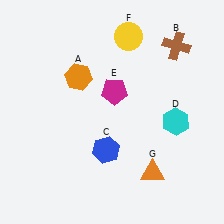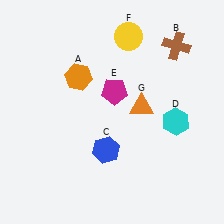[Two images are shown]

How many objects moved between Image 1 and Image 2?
1 object moved between the two images.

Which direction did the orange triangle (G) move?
The orange triangle (G) moved up.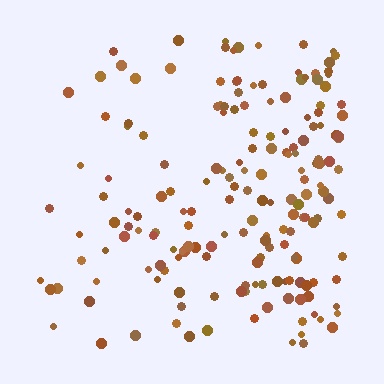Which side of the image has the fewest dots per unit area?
The left.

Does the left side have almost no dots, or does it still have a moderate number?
Still a moderate number, just noticeably fewer than the right.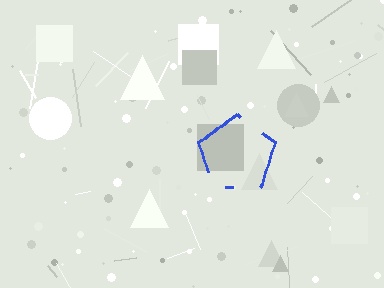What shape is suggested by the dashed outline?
The dashed outline suggests a pentagon.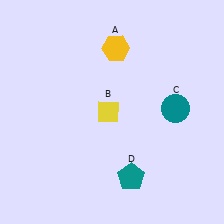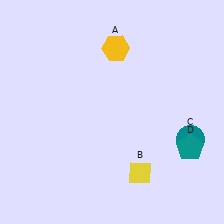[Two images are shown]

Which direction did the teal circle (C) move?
The teal circle (C) moved down.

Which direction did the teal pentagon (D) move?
The teal pentagon (D) moved right.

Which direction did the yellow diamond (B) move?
The yellow diamond (B) moved down.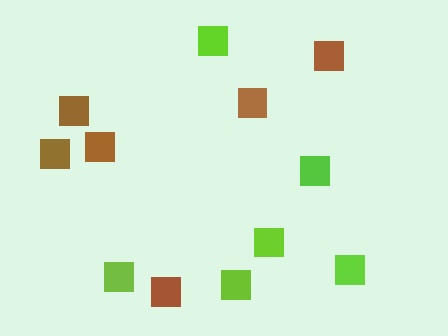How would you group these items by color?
There are 2 groups: one group of lime squares (6) and one group of brown squares (6).